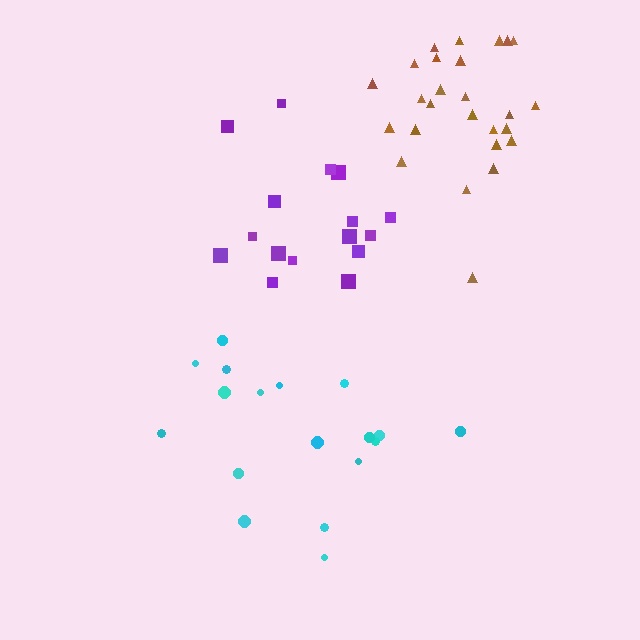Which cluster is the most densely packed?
Purple.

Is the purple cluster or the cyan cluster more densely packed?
Purple.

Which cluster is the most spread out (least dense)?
Cyan.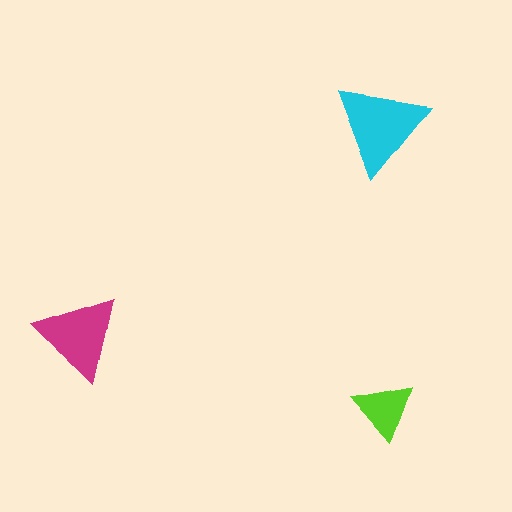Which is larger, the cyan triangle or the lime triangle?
The cyan one.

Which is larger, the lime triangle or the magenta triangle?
The magenta one.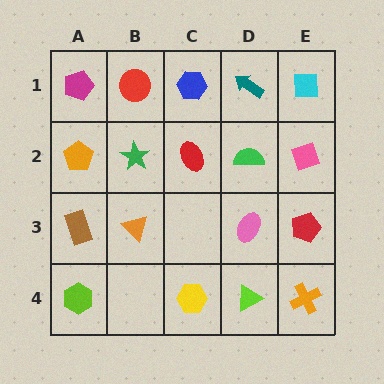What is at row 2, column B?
A green star.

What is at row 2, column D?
A green semicircle.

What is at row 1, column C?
A blue hexagon.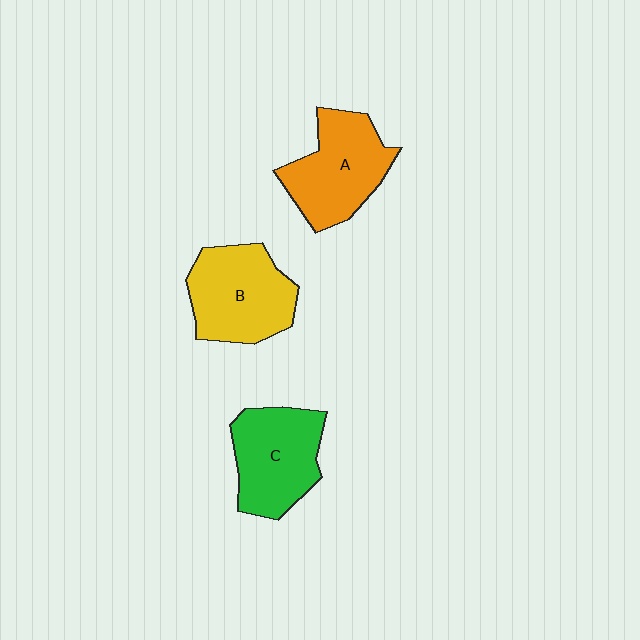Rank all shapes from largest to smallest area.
From largest to smallest: B (yellow), A (orange), C (green).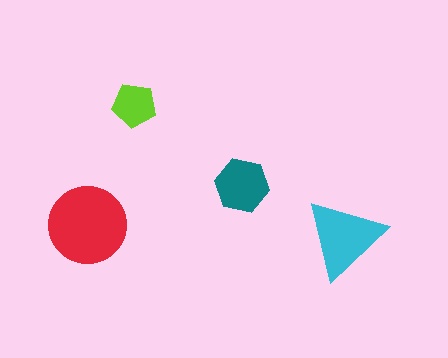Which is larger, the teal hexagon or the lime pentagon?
The teal hexagon.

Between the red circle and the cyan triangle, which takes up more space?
The red circle.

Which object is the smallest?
The lime pentagon.